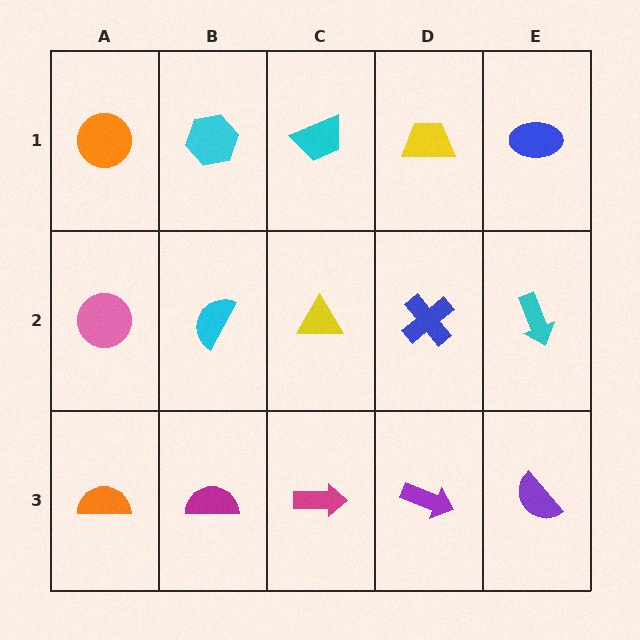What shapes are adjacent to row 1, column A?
A pink circle (row 2, column A), a cyan hexagon (row 1, column B).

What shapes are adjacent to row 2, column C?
A cyan trapezoid (row 1, column C), a magenta arrow (row 3, column C), a cyan semicircle (row 2, column B), a blue cross (row 2, column D).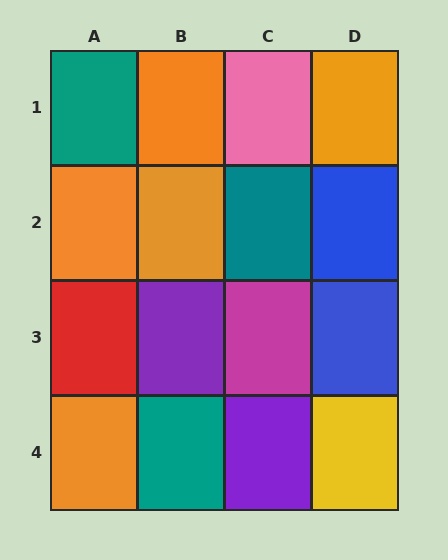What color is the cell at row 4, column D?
Yellow.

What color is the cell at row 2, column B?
Orange.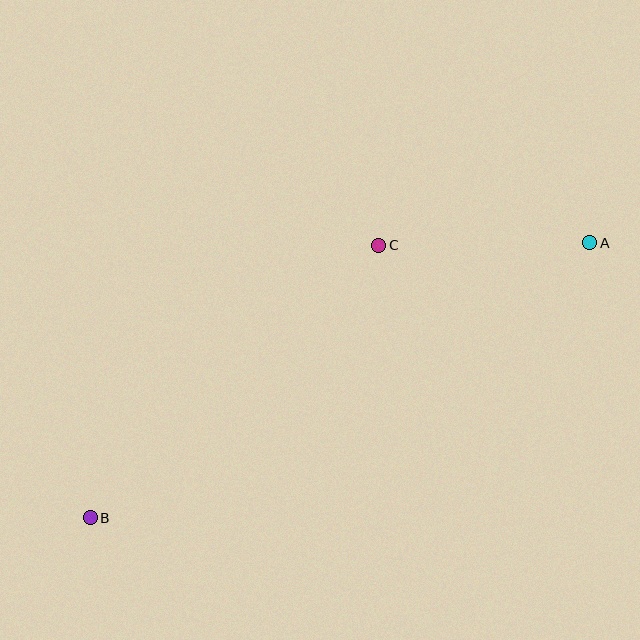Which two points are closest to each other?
Points A and C are closest to each other.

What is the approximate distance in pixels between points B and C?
The distance between B and C is approximately 397 pixels.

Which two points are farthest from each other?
Points A and B are farthest from each other.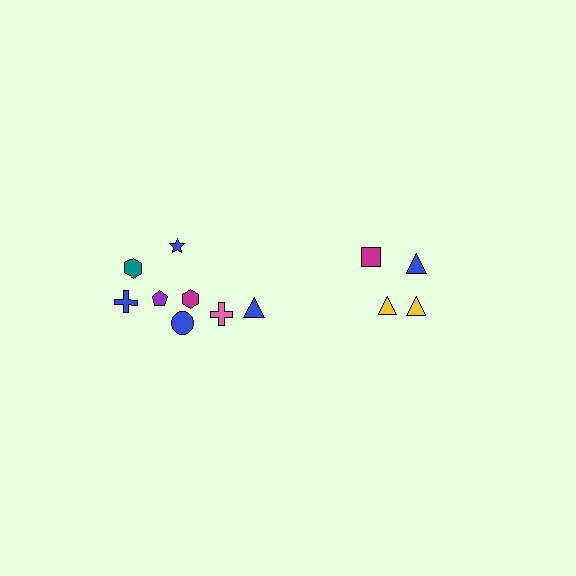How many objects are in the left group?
There are 8 objects.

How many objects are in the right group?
There are 4 objects.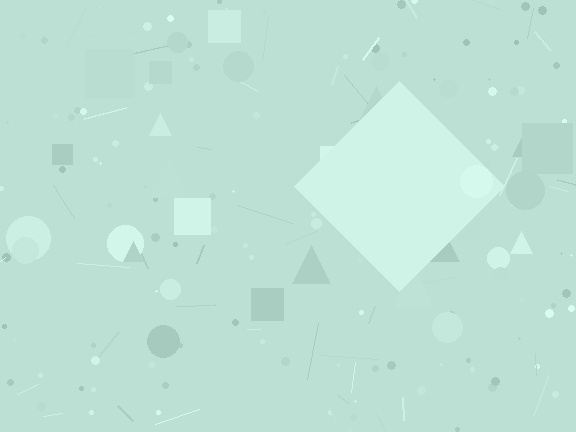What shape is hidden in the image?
A diamond is hidden in the image.